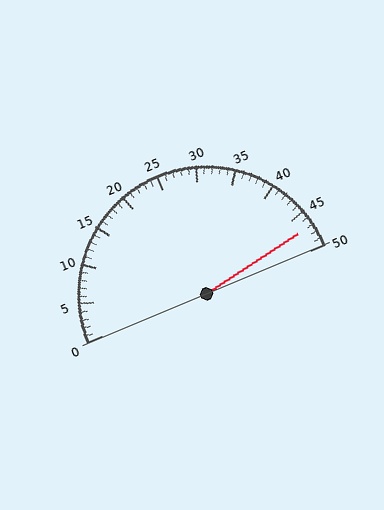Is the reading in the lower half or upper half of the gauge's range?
The reading is in the upper half of the range (0 to 50).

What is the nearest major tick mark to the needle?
The nearest major tick mark is 45.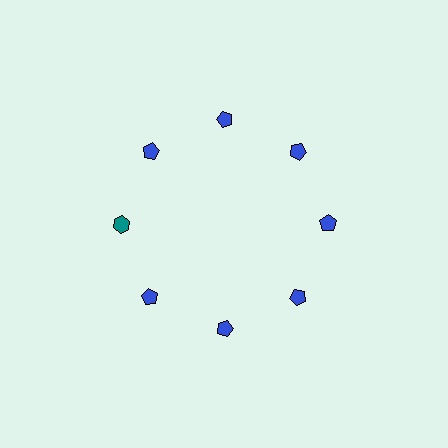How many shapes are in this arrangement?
There are 8 shapes arranged in a ring pattern.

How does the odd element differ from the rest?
It differs in both color (teal instead of blue) and shape (hexagon instead of pentagon).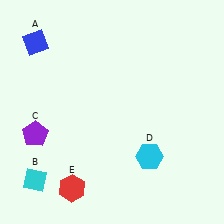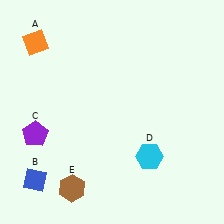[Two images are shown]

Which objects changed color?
A changed from blue to orange. B changed from cyan to blue. E changed from red to brown.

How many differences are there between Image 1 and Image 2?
There are 3 differences between the two images.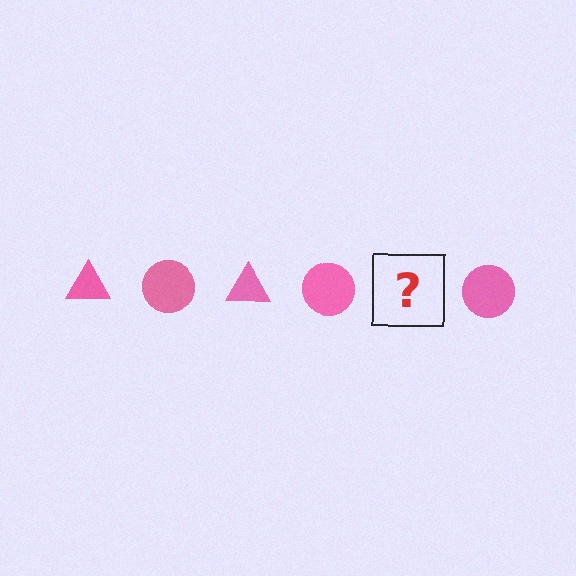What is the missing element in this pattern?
The missing element is a pink triangle.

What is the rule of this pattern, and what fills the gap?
The rule is that the pattern cycles through triangle, circle shapes in pink. The gap should be filled with a pink triangle.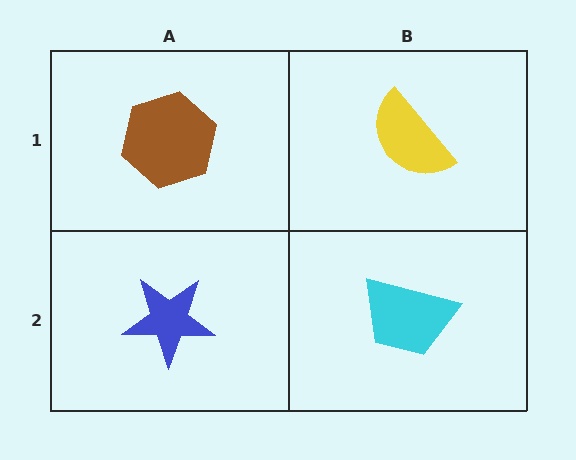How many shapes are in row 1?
2 shapes.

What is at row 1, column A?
A brown hexagon.